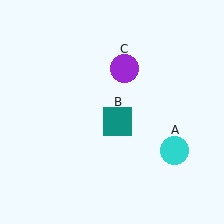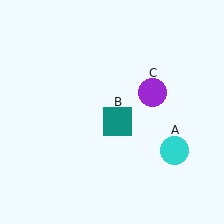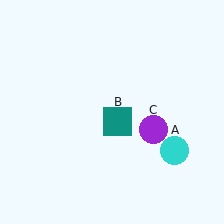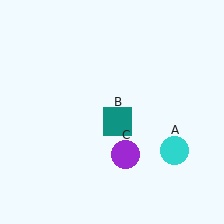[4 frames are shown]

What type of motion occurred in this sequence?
The purple circle (object C) rotated clockwise around the center of the scene.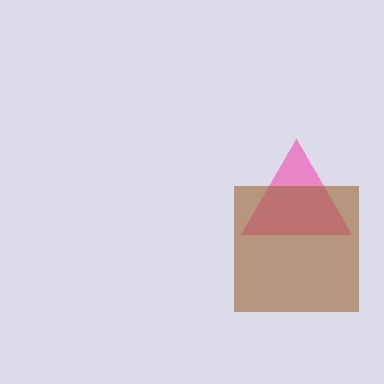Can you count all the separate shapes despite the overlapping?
Yes, there are 2 separate shapes.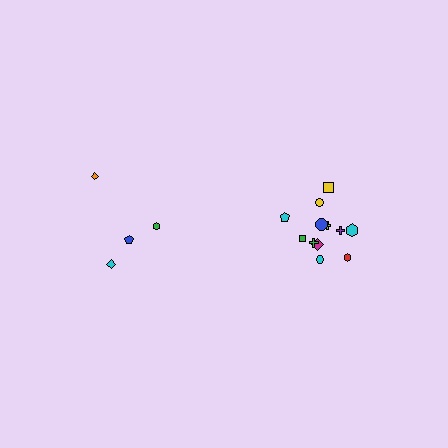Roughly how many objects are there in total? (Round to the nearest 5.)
Roughly 15 objects in total.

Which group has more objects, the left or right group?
The right group.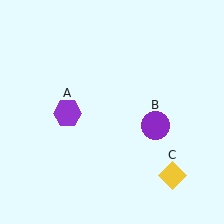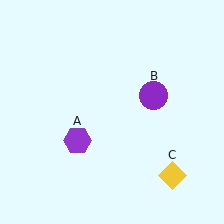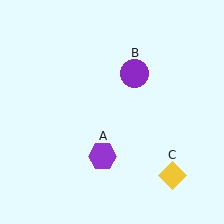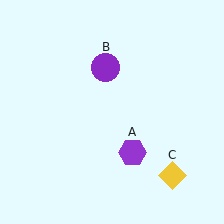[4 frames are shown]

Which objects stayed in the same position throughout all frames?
Yellow diamond (object C) remained stationary.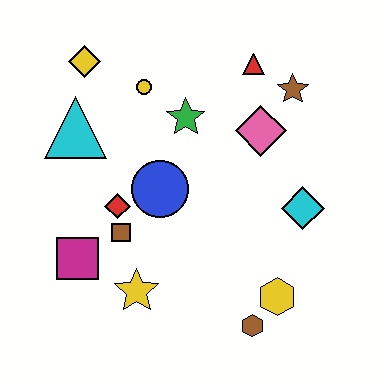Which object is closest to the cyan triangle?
The yellow diamond is closest to the cyan triangle.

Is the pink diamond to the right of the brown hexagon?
Yes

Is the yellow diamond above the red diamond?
Yes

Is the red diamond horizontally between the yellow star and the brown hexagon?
No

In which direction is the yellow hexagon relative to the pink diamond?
The yellow hexagon is below the pink diamond.